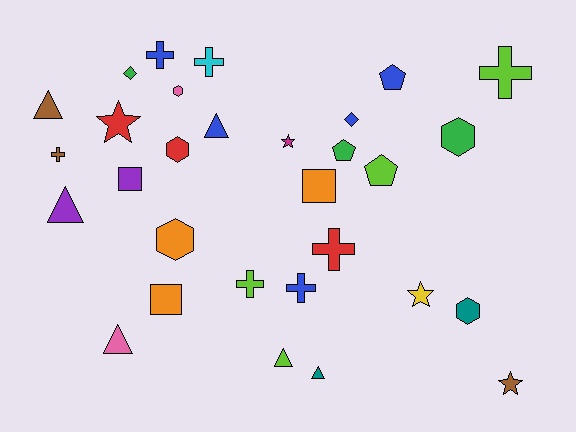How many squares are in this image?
There are 3 squares.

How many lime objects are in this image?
There are 4 lime objects.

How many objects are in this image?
There are 30 objects.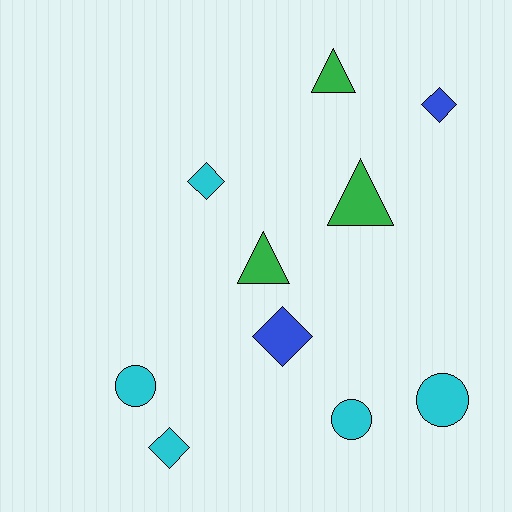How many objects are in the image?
There are 10 objects.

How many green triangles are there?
There are 3 green triangles.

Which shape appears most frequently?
Diamond, with 4 objects.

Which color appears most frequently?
Cyan, with 5 objects.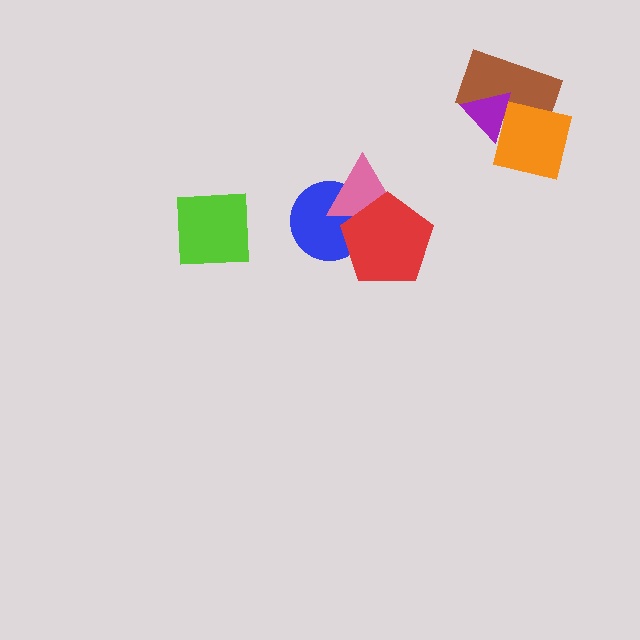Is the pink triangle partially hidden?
Yes, it is partially covered by another shape.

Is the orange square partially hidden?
No, no other shape covers it.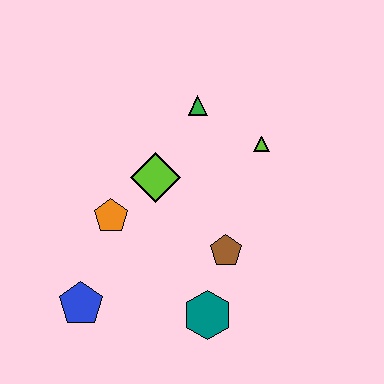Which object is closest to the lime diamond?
The orange pentagon is closest to the lime diamond.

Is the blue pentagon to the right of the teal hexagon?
No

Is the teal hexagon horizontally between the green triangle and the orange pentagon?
No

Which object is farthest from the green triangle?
The blue pentagon is farthest from the green triangle.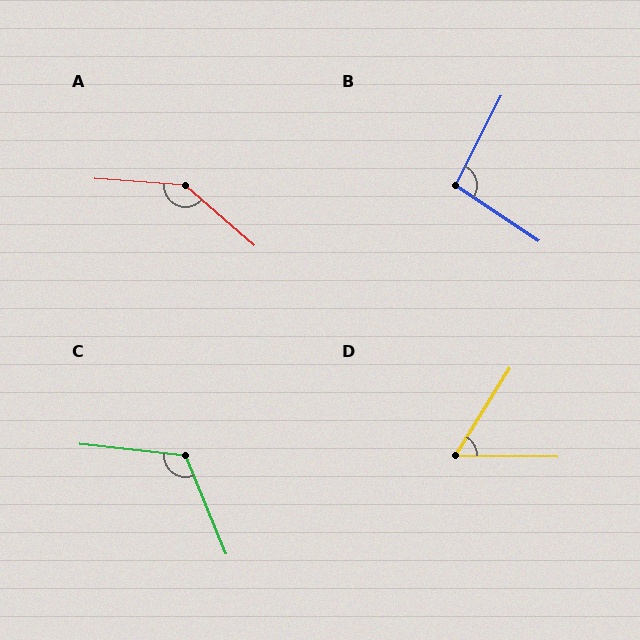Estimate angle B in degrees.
Approximately 97 degrees.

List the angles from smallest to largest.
D (59°), B (97°), C (119°), A (143°).